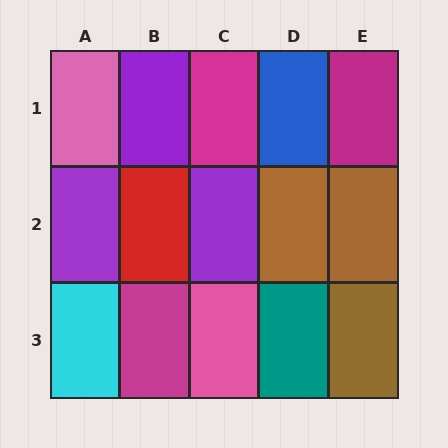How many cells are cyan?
1 cell is cyan.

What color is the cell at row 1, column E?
Magenta.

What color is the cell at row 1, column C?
Magenta.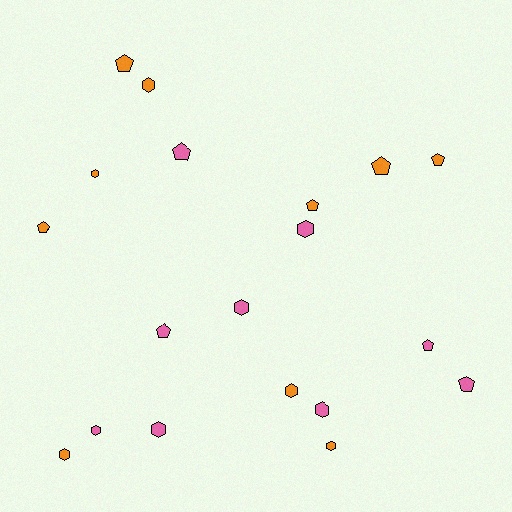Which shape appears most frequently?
Hexagon, with 10 objects.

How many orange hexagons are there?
There are 5 orange hexagons.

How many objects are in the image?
There are 19 objects.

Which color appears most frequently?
Orange, with 10 objects.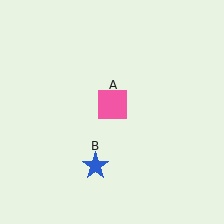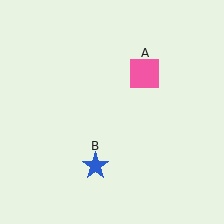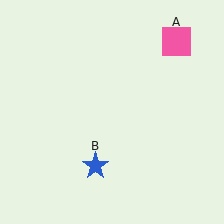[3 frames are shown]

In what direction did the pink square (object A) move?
The pink square (object A) moved up and to the right.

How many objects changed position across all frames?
1 object changed position: pink square (object A).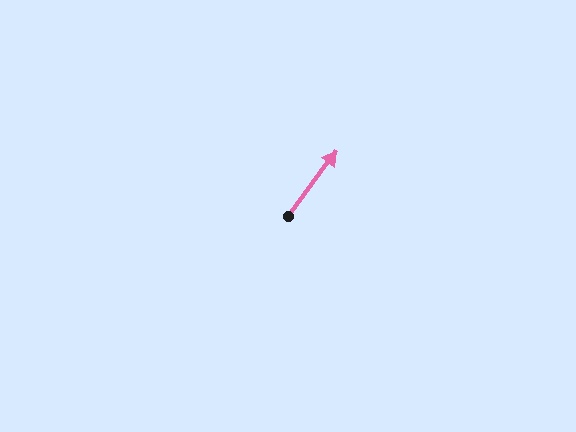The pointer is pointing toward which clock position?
Roughly 1 o'clock.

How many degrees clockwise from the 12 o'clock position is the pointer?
Approximately 37 degrees.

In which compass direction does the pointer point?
Northeast.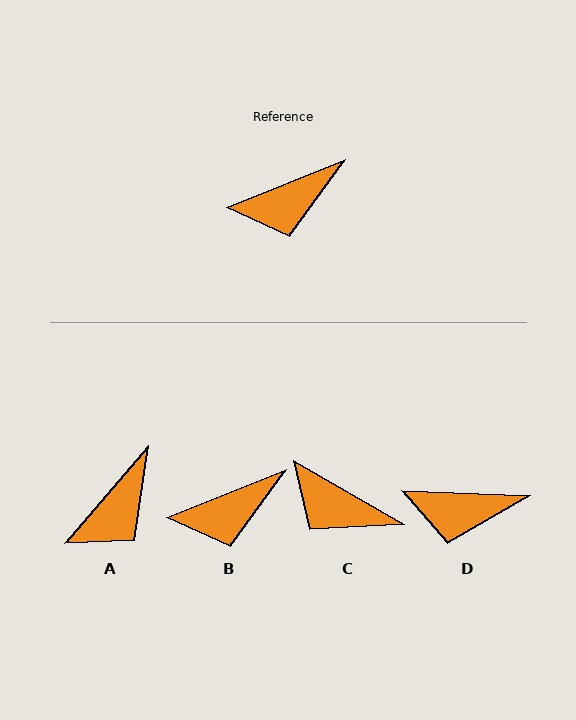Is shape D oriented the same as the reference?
No, it is off by about 24 degrees.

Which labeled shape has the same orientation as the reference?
B.